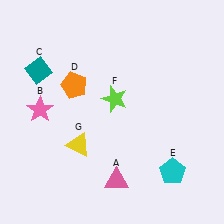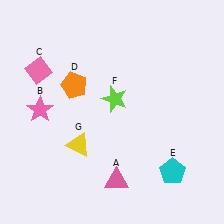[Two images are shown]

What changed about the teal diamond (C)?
In Image 1, C is teal. In Image 2, it changed to pink.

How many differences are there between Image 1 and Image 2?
There is 1 difference between the two images.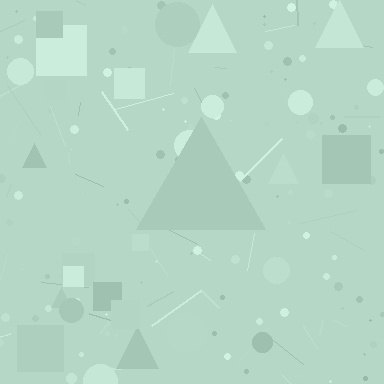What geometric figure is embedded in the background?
A triangle is embedded in the background.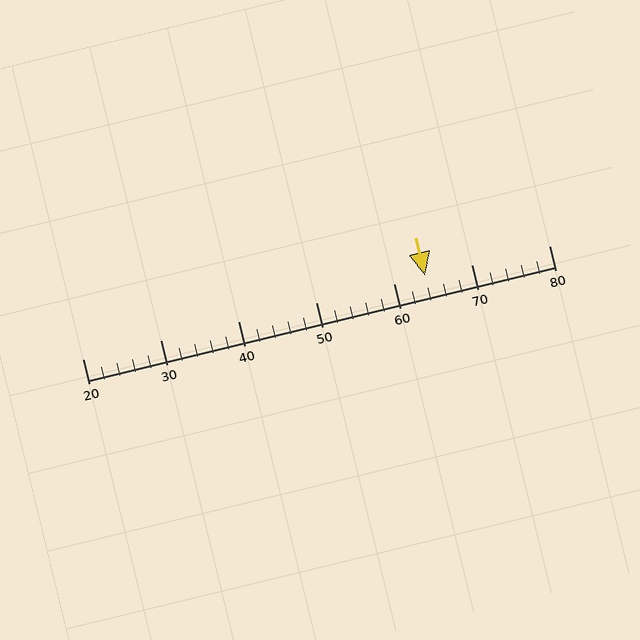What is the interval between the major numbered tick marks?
The major tick marks are spaced 10 units apart.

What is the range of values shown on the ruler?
The ruler shows values from 20 to 80.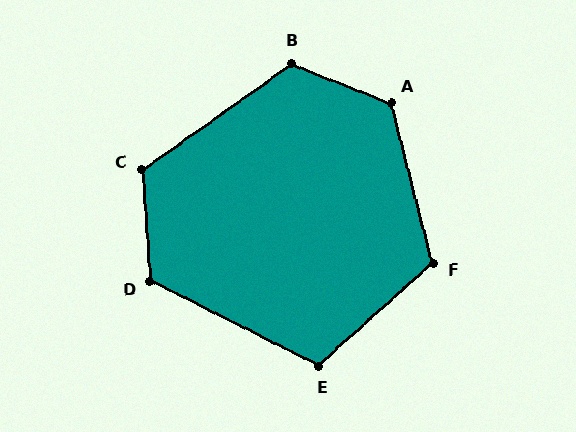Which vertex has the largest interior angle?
A, at approximately 127 degrees.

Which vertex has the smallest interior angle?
E, at approximately 112 degrees.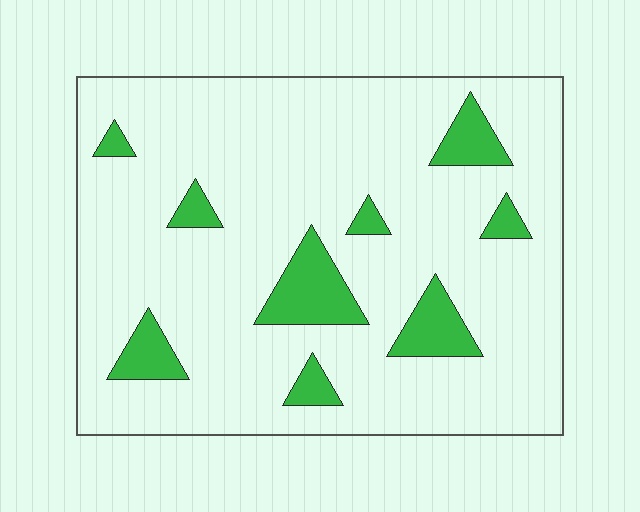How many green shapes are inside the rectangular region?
9.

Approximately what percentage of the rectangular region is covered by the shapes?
Approximately 15%.